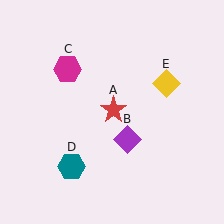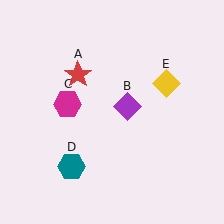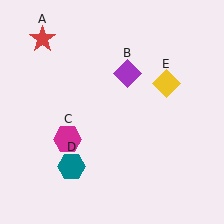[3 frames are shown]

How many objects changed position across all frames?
3 objects changed position: red star (object A), purple diamond (object B), magenta hexagon (object C).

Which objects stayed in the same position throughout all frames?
Teal hexagon (object D) and yellow diamond (object E) remained stationary.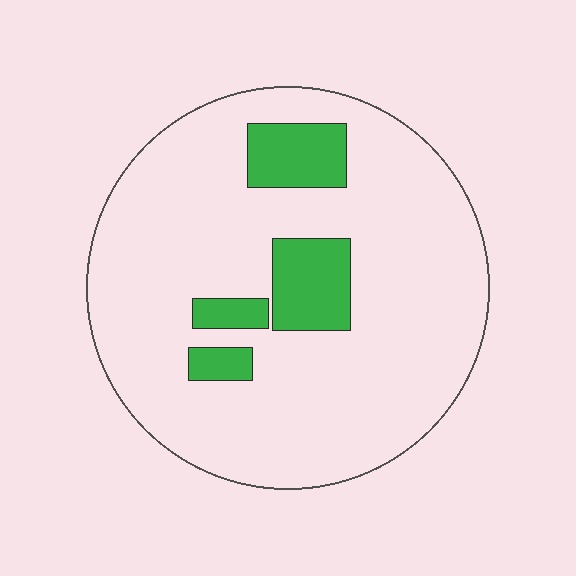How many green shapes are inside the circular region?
4.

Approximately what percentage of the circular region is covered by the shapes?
Approximately 15%.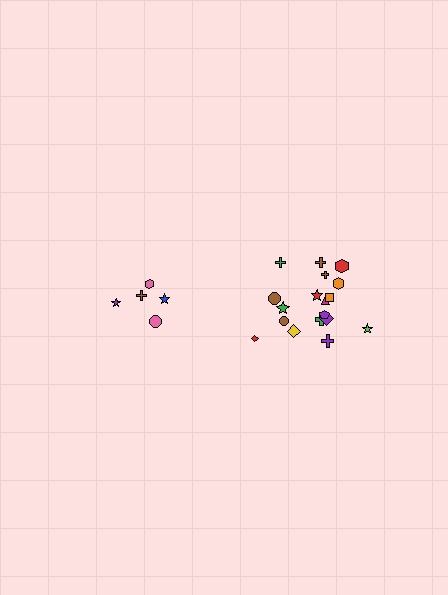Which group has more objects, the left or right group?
The right group.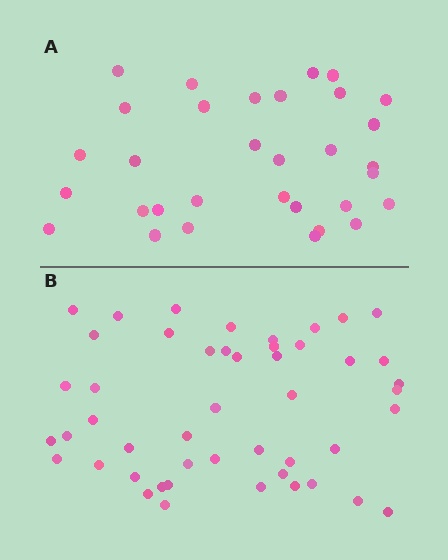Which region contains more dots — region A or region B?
Region B (the bottom region) has more dots.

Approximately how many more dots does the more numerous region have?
Region B has approximately 15 more dots than region A.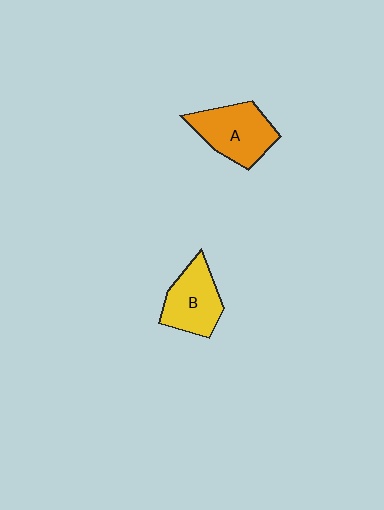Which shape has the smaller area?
Shape B (yellow).